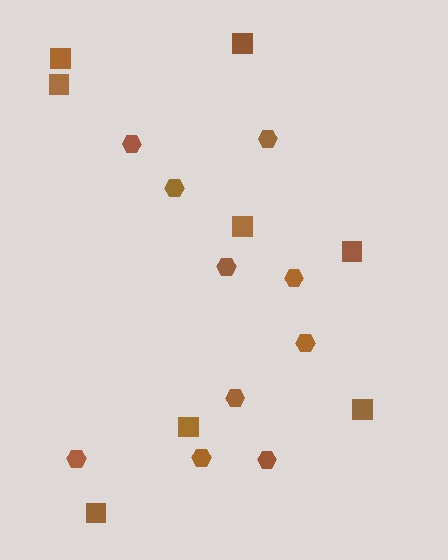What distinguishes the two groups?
There are 2 groups: one group of hexagons (10) and one group of squares (8).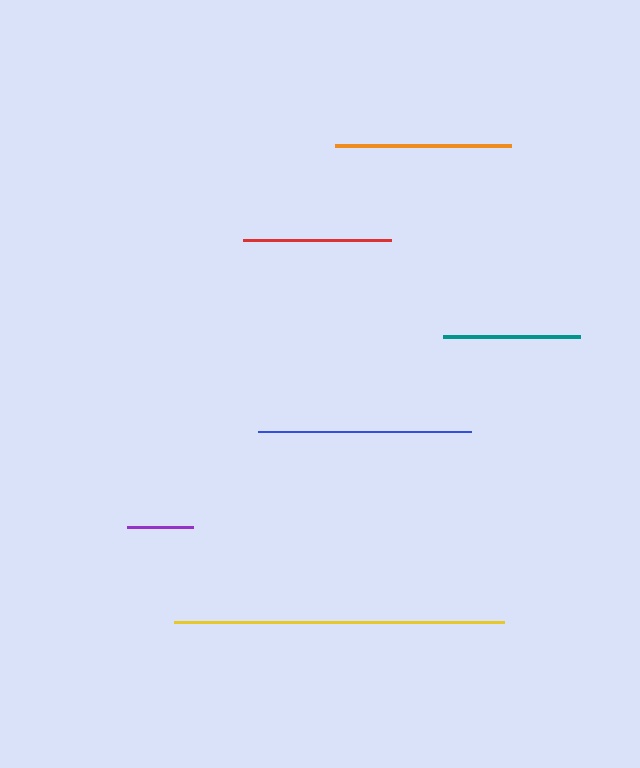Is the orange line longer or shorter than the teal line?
The orange line is longer than the teal line.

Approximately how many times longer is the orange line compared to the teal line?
The orange line is approximately 1.3 times the length of the teal line.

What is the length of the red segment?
The red segment is approximately 148 pixels long.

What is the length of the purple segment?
The purple segment is approximately 66 pixels long.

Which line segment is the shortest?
The purple line is the shortest at approximately 66 pixels.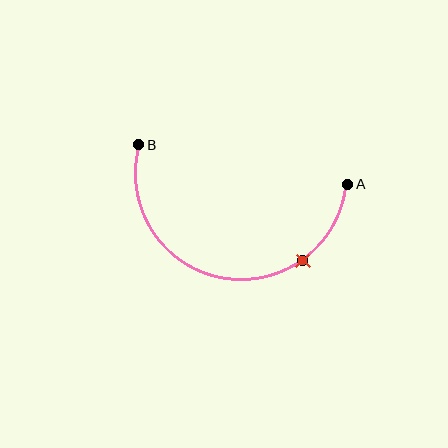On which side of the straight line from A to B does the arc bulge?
The arc bulges below the straight line connecting A and B.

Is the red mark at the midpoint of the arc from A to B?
No. The red mark lies on the arc but is closer to endpoint A. The arc midpoint would be at the point on the curve equidistant along the arc from both A and B.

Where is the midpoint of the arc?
The arc midpoint is the point on the curve farthest from the straight line joining A and B. It sits below that line.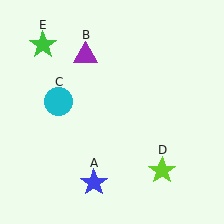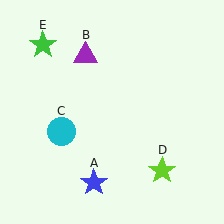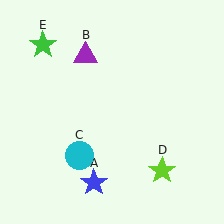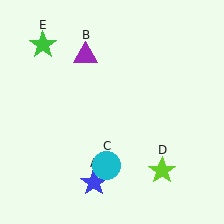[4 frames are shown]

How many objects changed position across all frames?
1 object changed position: cyan circle (object C).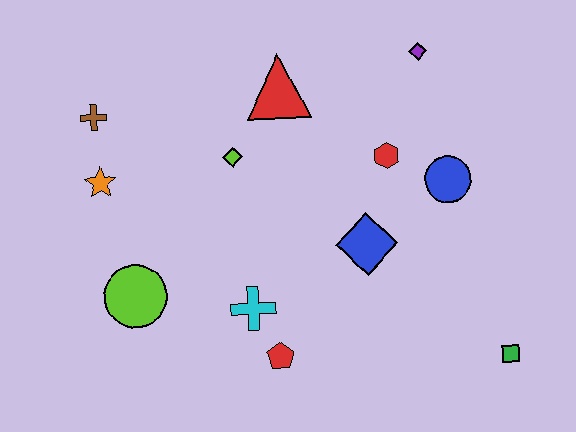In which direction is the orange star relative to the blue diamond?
The orange star is to the left of the blue diamond.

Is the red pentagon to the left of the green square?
Yes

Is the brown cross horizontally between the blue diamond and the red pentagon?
No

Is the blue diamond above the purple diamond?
No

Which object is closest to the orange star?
The brown cross is closest to the orange star.